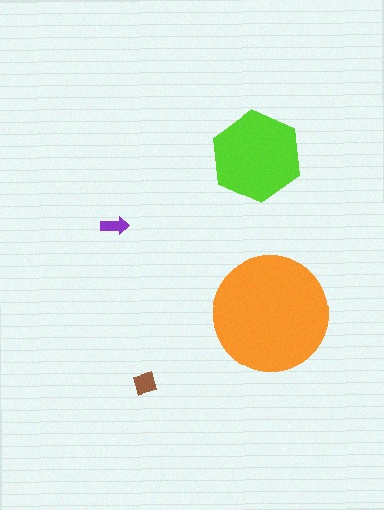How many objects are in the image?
There are 4 objects in the image.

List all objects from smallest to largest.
The purple arrow, the brown diamond, the lime hexagon, the orange circle.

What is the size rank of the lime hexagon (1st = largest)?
2nd.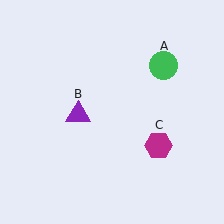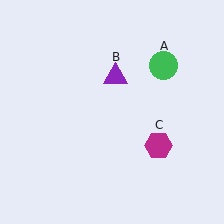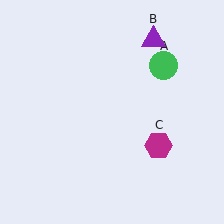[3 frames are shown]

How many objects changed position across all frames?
1 object changed position: purple triangle (object B).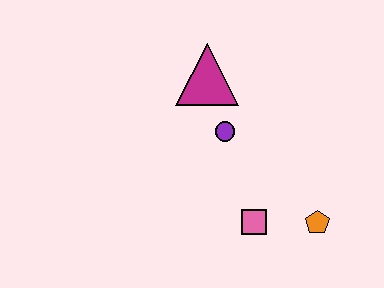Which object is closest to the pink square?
The orange pentagon is closest to the pink square.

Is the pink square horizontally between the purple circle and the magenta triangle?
No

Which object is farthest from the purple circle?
The orange pentagon is farthest from the purple circle.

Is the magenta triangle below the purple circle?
No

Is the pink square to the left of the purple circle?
No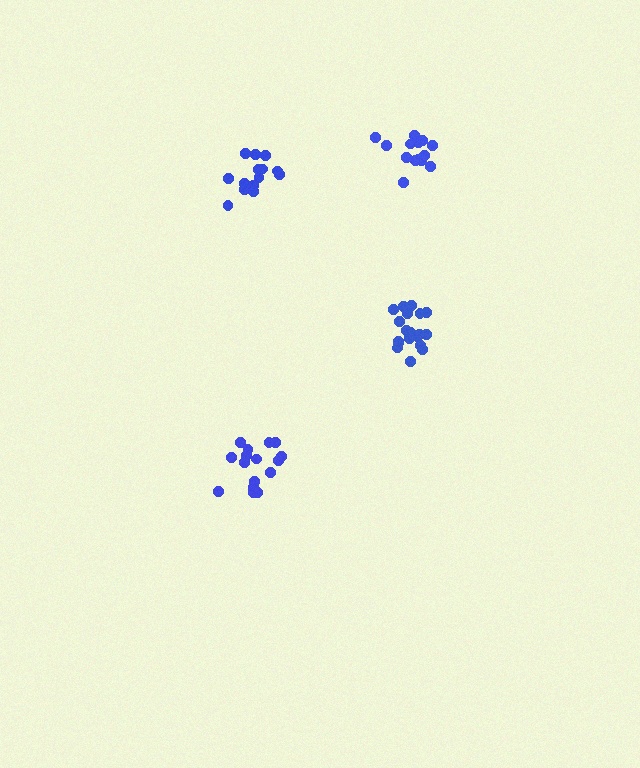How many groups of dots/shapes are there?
There are 4 groups.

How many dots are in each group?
Group 1: 14 dots, Group 2: 16 dots, Group 3: 19 dots, Group 4: 14 dots (63 total).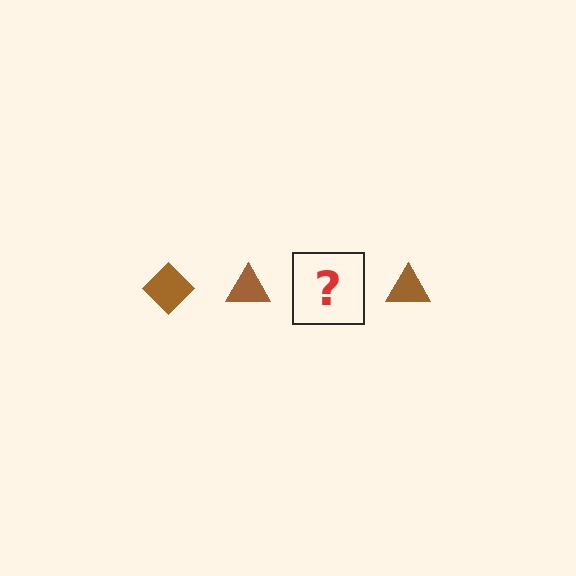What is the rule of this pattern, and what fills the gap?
The rule is that the pattern cycles through diamond, triangle shapes in brown. The gap should be filled with a brown diamond.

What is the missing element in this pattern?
The missing element is a brown diamond.